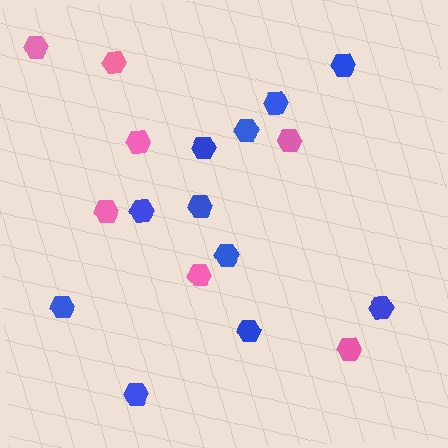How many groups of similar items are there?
There are 2 groups: one group of blue hexagons (11) and one group of pink hexagons (7).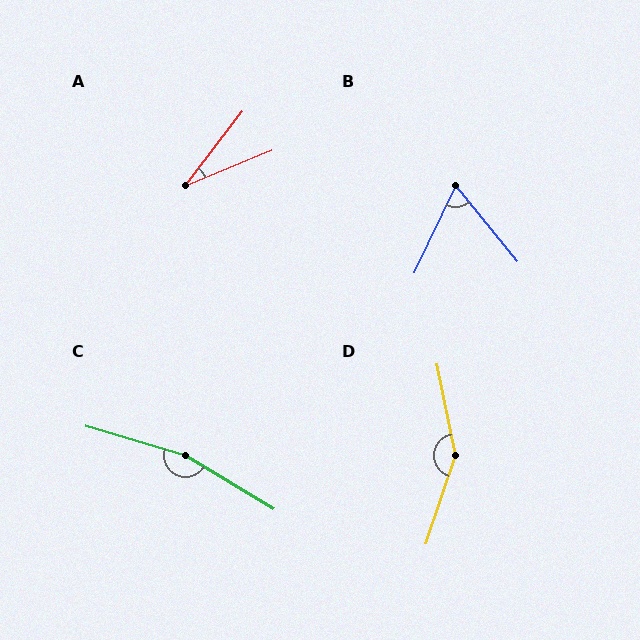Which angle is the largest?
C, at approximately 165 degrees.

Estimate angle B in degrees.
Approximately 64 degrees.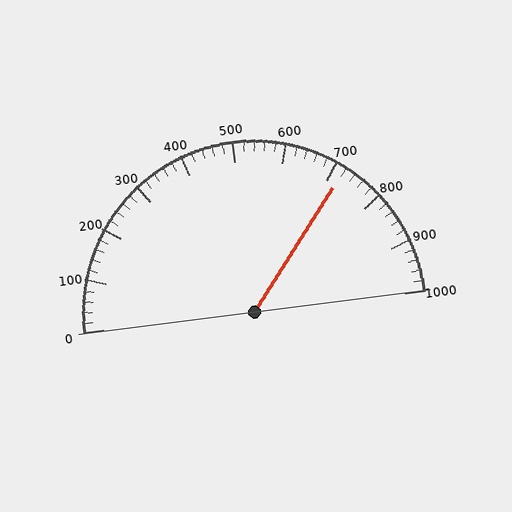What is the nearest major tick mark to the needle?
The nearest major tick mark is 700.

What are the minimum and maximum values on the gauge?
The gauge ranges from 0 to 1000.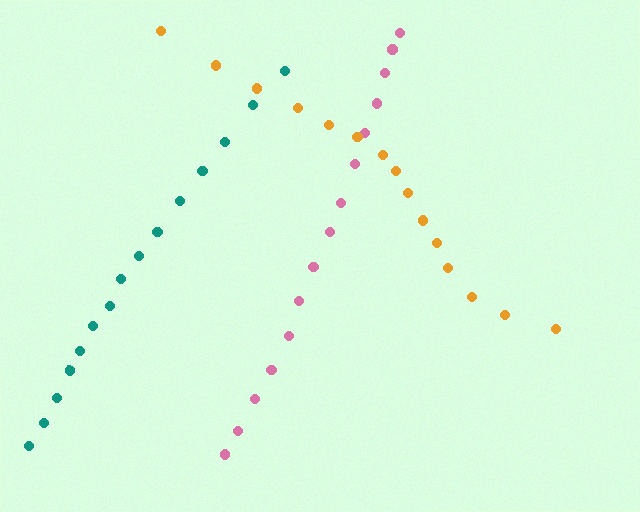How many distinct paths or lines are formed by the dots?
There are 3 distinct paths.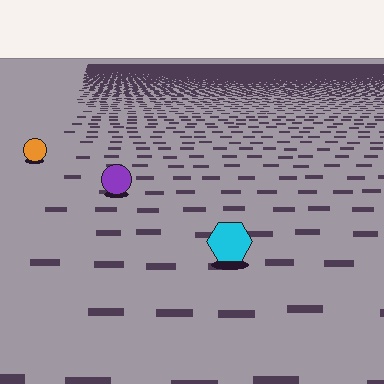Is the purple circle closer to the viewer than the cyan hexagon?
No. The cyan hexagon is closer — you can tell from the texture gradient: the ground texture is coarser near it.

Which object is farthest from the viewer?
The orange circle is farthest from the viewer. It appears smaller and the ground texture around it is denser.